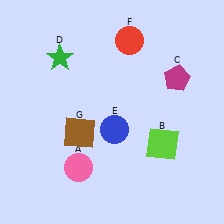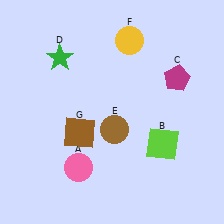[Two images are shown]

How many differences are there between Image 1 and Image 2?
There are 2 differences between the two images.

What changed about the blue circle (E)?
In Image 1, E is blue. In Image 2, it changed to brown.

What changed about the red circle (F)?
In Image 1, F is red. In Image 2, it changed to yellow.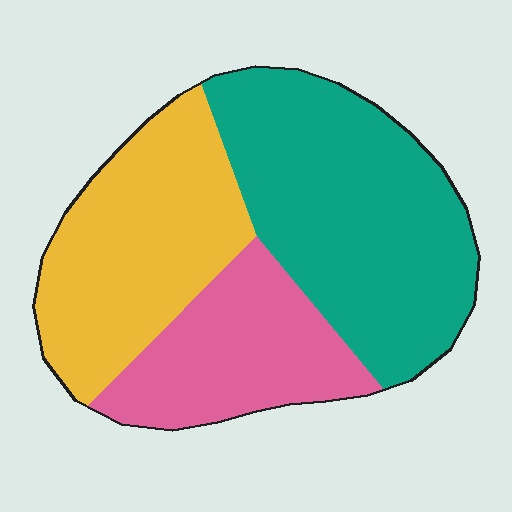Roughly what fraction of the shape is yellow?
Yellow covers around 30% of the shape.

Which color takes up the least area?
Pink, at roughly 25%.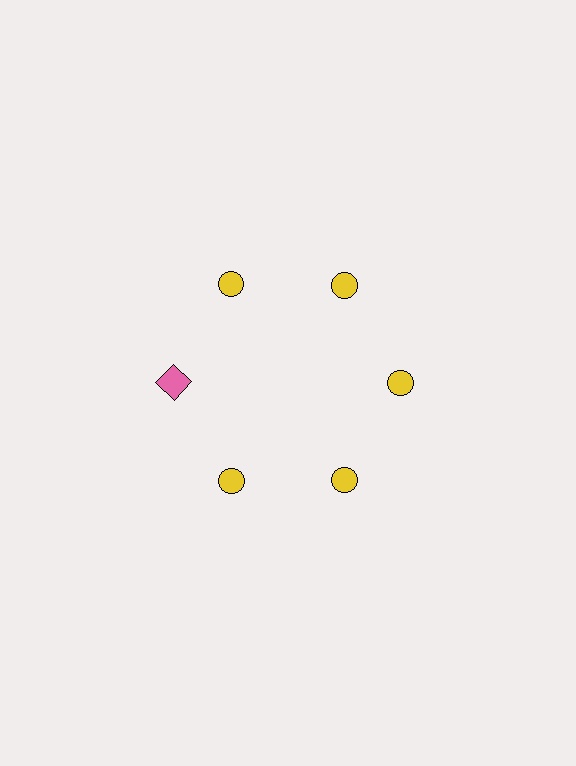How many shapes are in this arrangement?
There are 6 shapes arranged in a ring pattern.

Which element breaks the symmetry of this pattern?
The pink square at roughly the 9 o'clock position breaks the symmetry. All other shapes are yellow circles.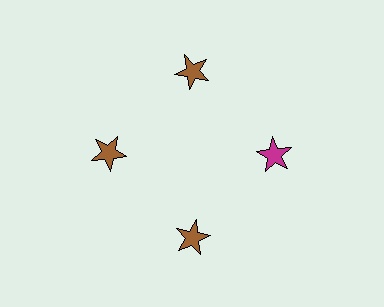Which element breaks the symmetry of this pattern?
The magenta star at roughly the 3 o'clock position breaks the symmetry. All other shapes are brown stars.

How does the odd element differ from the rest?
It has a different color: magenta instead of brown.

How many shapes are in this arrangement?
There are 4 shapes arranged in a ring pattern.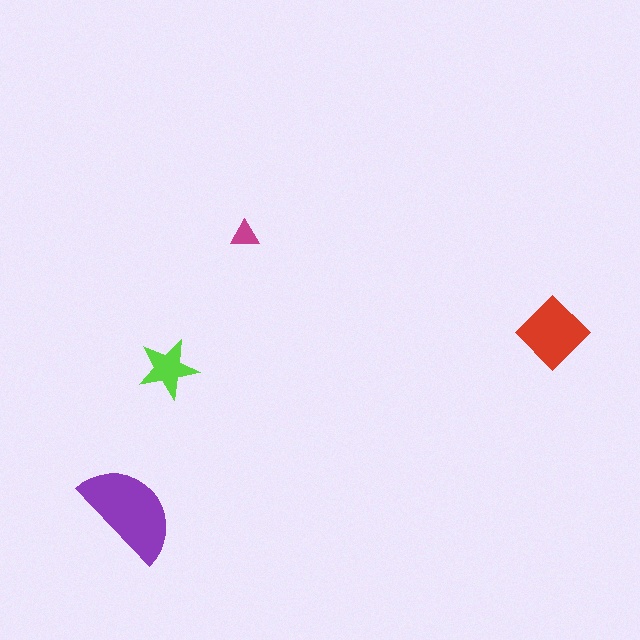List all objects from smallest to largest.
The magenta triangle, the lime star, the red diamond, the purple semicircle.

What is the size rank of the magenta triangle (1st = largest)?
4th.